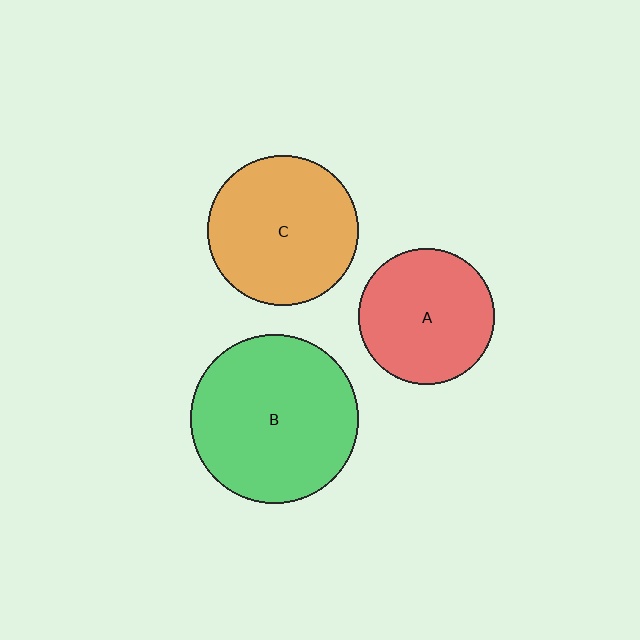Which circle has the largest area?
Circle B (green).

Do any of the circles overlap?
No, none of the circles overlap.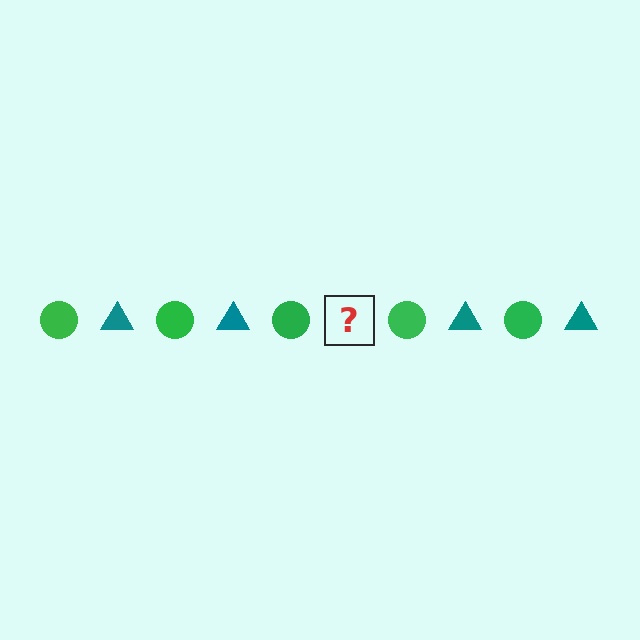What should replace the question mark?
The question mark should be replaced with a teal triangle.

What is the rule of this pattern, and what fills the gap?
The rule is that the pattern alternates between green circle and teal triangle. The gap should be filled with a teal triangle.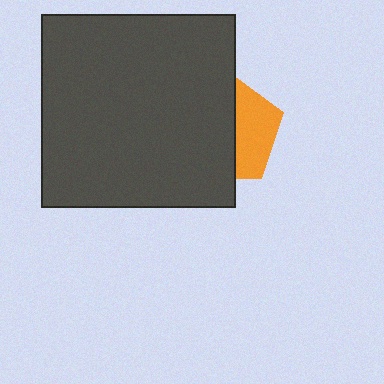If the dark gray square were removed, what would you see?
You would see the complete orange pentagon.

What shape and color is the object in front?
The object in front is a dark gray square.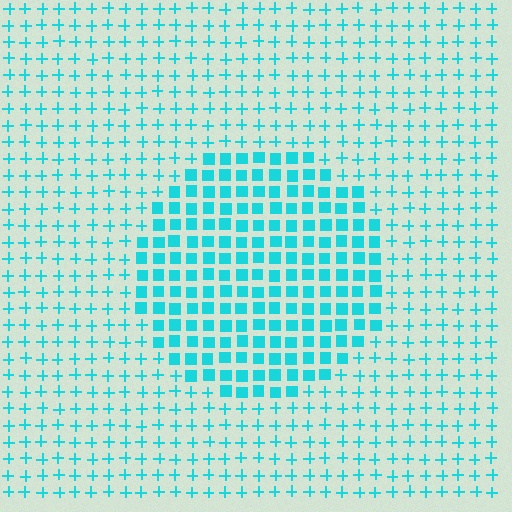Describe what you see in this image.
The image is filled with small cyan elements arranged in a uniform grid. A circle-shaped region contains squares, while the surrounding area contains plus signs. The boundary is defined purely by the change in element shape.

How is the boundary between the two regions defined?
The boundary is defined by a change in element shape: squares inside vs. plus signs outside. All elements share the same color and spacing.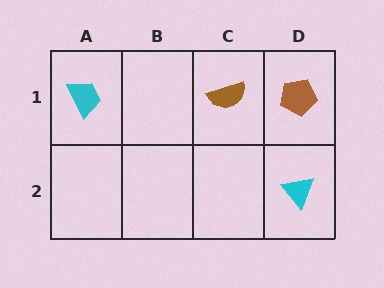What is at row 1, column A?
A cyan trapezoid.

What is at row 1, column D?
A brown pentagon.